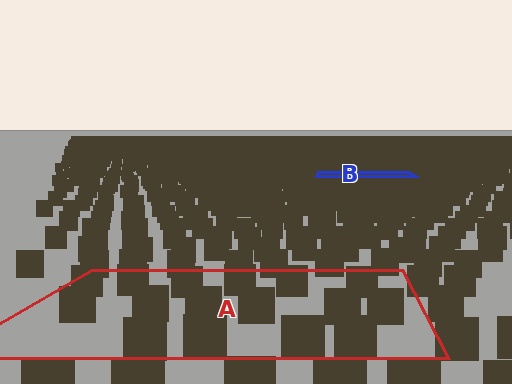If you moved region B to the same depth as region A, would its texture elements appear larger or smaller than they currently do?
They would appear larger. At a closer depth, the same texture elements are projected at a bigger on-screen size.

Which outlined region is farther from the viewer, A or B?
Region B is farther from the viewer — the texture elements inside it appear smaller and more densely packed.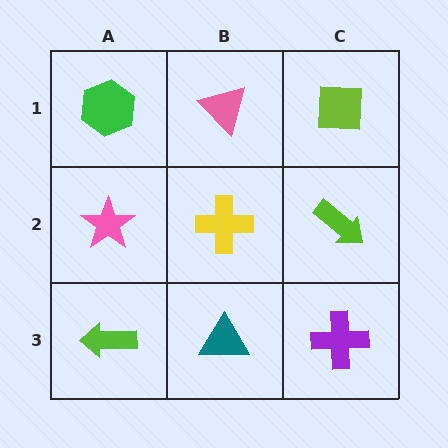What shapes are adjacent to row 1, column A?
A pink star (row 2, column A), a pink triangle (row 1, column B).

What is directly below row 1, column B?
A yellow cross.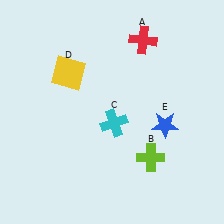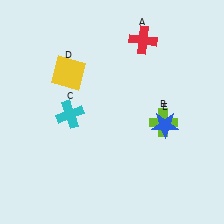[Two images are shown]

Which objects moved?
The objects that moved are: the lime cross (B), the cyan cross (C).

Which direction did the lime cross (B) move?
The lime cross (B) moved up.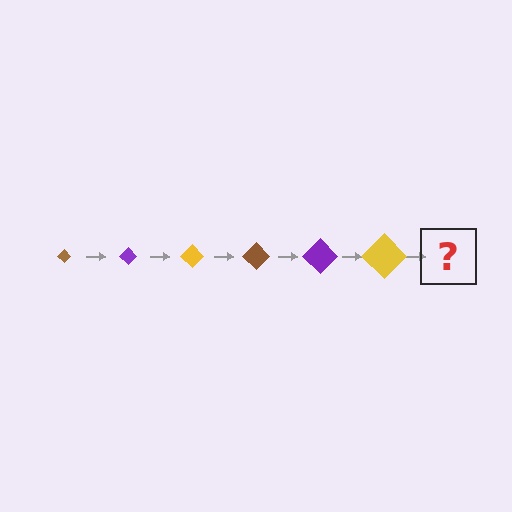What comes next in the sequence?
The next element should be a brown diamond, larger than the previous one.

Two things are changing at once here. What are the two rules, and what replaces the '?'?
The two rules are that the diamond grows larger each step and the color cycles through brown, purple, and yellow. The '?' should be a brown diamond, larger than the previous one.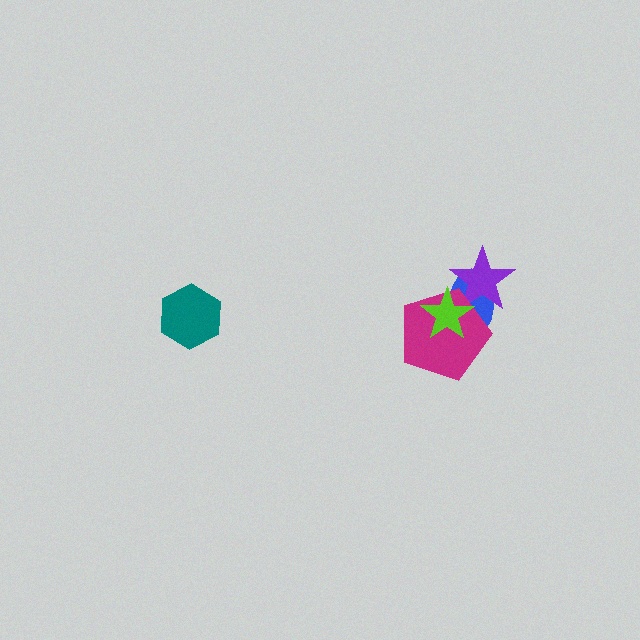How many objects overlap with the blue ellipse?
3 objects overlap with the blue ellipse.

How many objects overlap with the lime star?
3 objects overlap with the lime star.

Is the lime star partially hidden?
No, no other shape covers it.